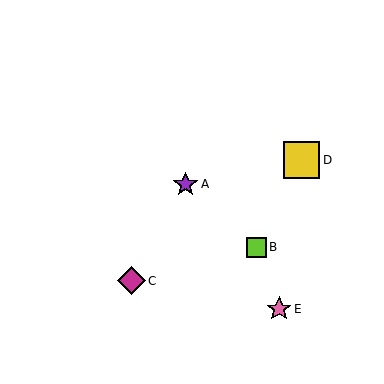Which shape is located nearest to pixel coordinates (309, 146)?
The yellow square (labeled D) at (302, 160) is nearest to that location.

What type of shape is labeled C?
Shape C is a magenta diamond.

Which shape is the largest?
The yellow square (labeled D) is the largest.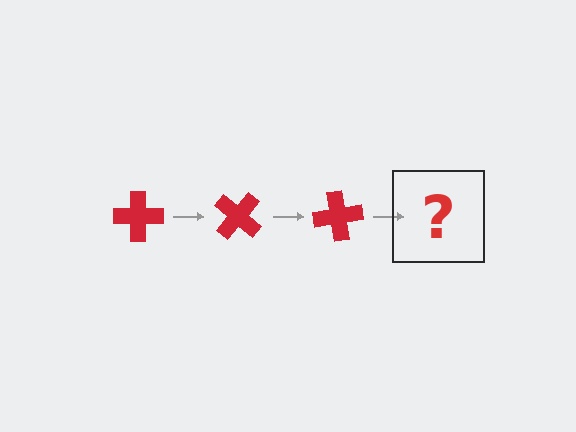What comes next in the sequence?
The next element should be a red cross rotated 120 degrees.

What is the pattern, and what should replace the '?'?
The pattern is that the cross rotates 40 degrees each step. The '?' should be a red cross rotated 120 degrees.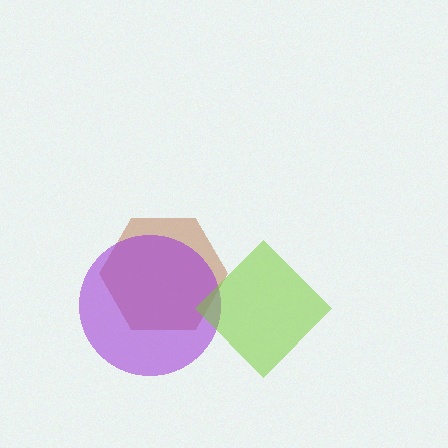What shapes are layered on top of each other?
The layered shapes are: a brown hexagon, a purple circle, a lime diamond.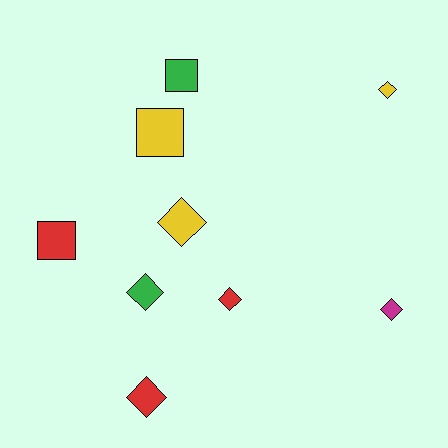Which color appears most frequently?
Red, with 3 objects.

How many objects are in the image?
There are 9 objects.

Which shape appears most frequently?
Diamond, with 6 objects.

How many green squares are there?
There is 1 green square.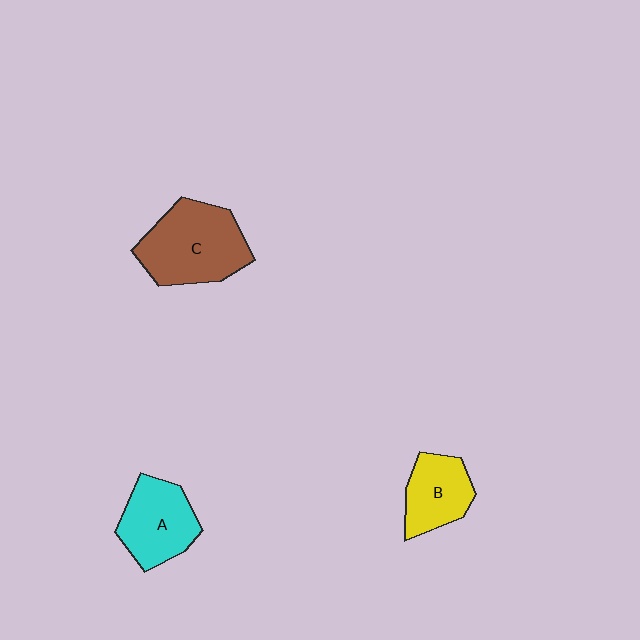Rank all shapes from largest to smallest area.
From largest to smallest: C (brown), A (cyan), B (yellow).